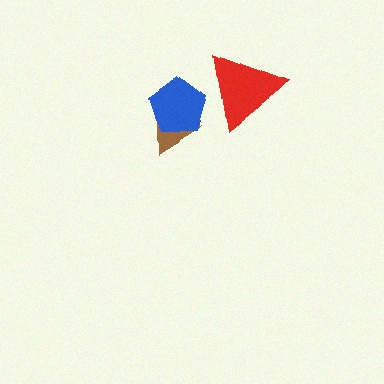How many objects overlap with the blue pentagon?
2 objects overlap with the blue pentagon.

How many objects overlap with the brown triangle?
1 object overlaps with the brown triangle.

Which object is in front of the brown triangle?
The blue pentagon is in front of the brown triangle.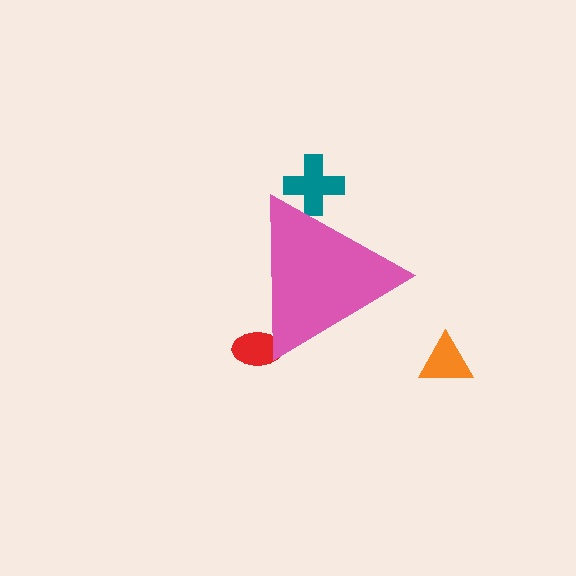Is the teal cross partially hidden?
Yes, the teal cross is partially hidden behind the pink triangle.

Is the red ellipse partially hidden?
Yes, the red ellipse is partially hidden behind the pink triangle.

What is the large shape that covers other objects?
A pink triangle.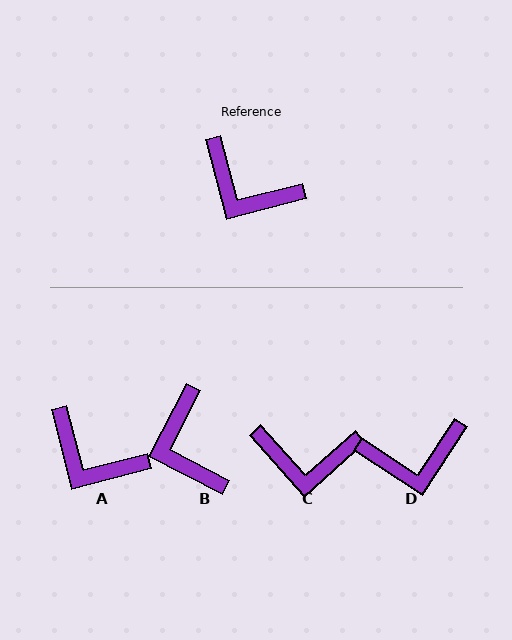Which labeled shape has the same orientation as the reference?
A.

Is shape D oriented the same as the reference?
No, it is off by about 42 degrees.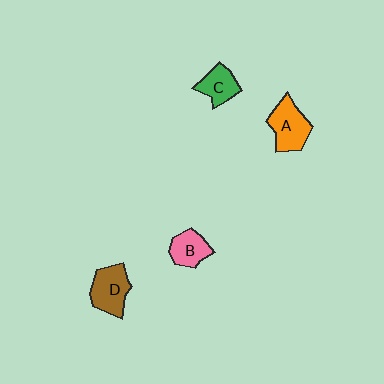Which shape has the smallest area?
Shape C (green).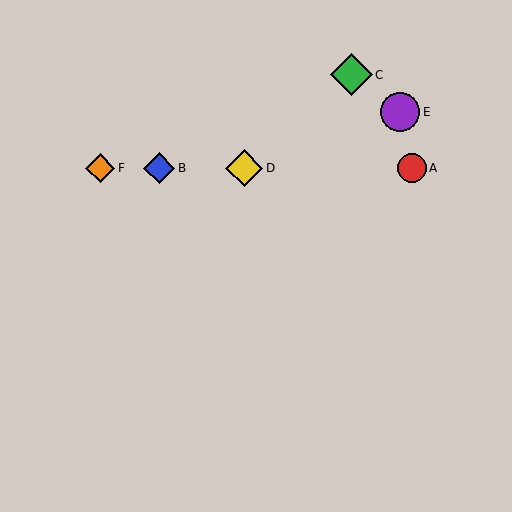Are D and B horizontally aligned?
Yes, both are at y≈168.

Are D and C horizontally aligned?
No, D is at y≈168 and C is at y≈75.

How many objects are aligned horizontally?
4 objects (A, B, D, F) are aligned horizontally.